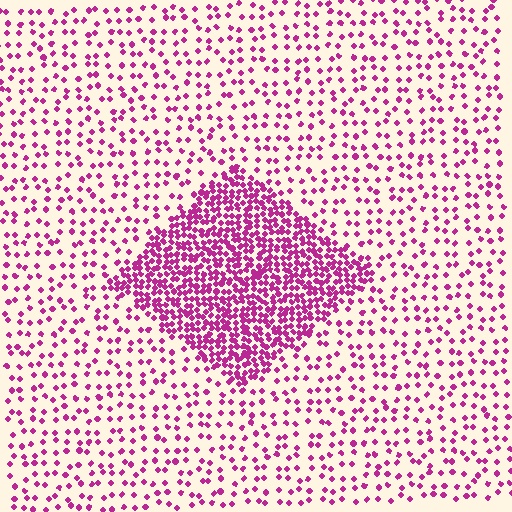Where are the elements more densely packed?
The elements are more densely packed inside the diamond boundary.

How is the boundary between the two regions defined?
The boundary is defined by a change in element density (approximately 3.1x ratio). All elements are the same color, size, and shape.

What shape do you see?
I see a diamond.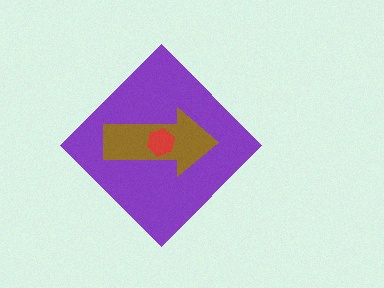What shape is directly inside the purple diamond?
The brown arrow.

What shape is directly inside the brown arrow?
The red hexagon.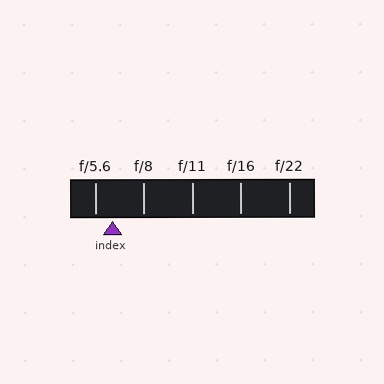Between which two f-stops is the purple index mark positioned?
The index mark is between f/5.6 and f/8.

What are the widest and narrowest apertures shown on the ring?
The widest aperture shown is f/5.6 and the narrowest is f/22.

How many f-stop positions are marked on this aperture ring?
There are 5 f-stop positions marked.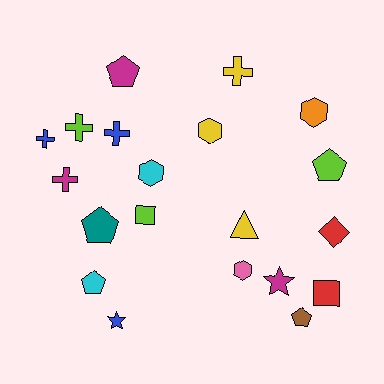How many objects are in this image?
There are 20 objects.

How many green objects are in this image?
There are no green objects.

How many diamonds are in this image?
There is 1 diamond.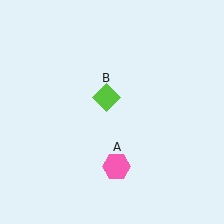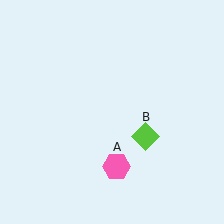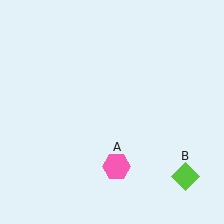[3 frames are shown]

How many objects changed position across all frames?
1 object changed position: lime diamond (object B).